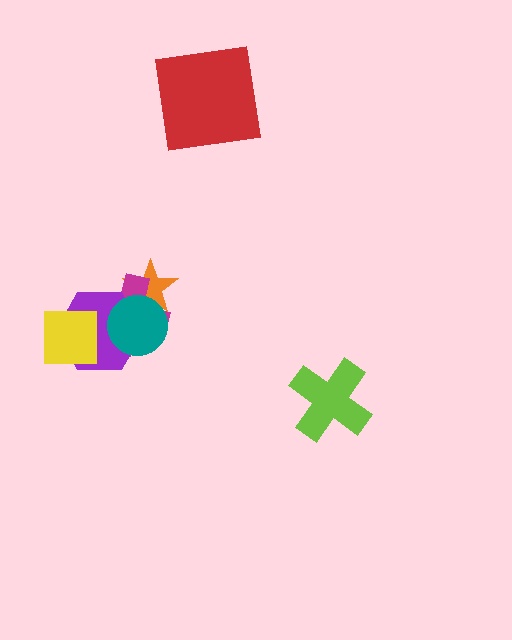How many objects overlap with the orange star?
2 objects overlap with the orange star.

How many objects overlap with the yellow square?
1 object overlaps with the yellow square.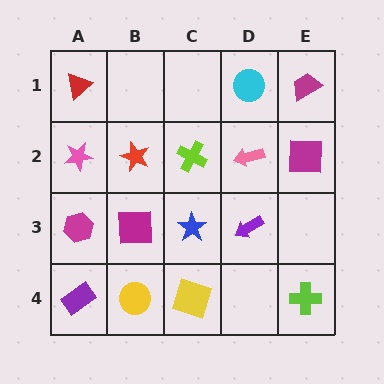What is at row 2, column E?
A magenta square.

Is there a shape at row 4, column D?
No, that cell is empty.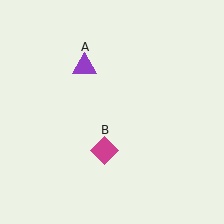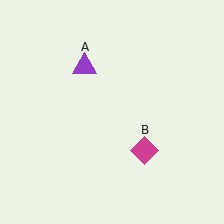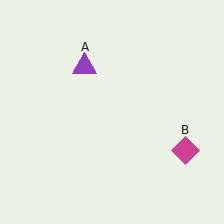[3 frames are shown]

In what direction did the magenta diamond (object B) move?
The magenta diamond (object B) moved right.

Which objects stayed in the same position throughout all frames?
Purple triangle (object A) remained stationary.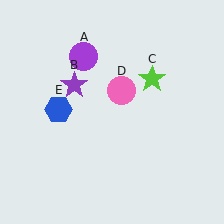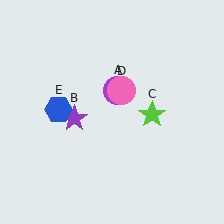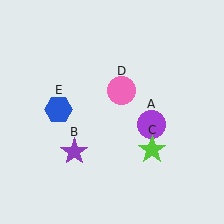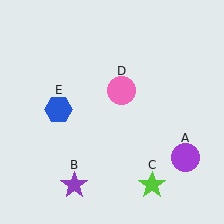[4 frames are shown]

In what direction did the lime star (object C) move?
The lime star (object C) moved down.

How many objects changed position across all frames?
3 objects changed position: purple circle (object A), purple star (object B), lime star (object C).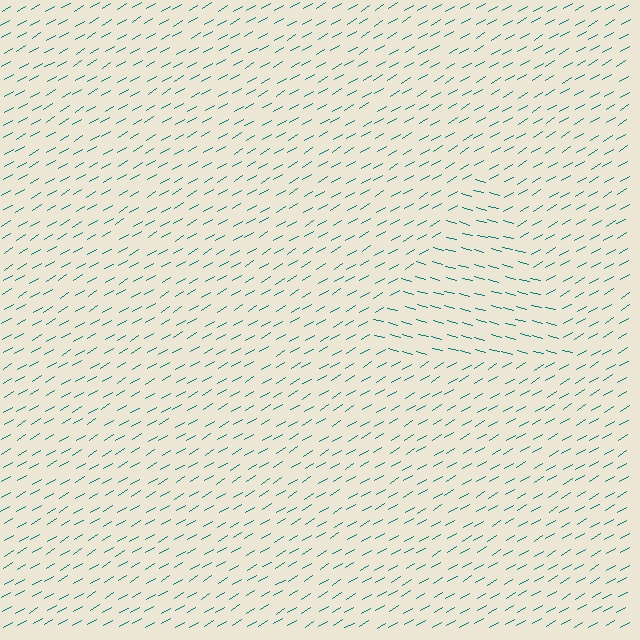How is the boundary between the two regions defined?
The boundary is defined purely by a change in line orientation (approximately 45 degrees difference). All lines are the same color and thickness.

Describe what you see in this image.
The image is filled with small teal line segments. A triangle region in the image has lines oriented differently from the surrounding lines, creating a visible texture boundary.